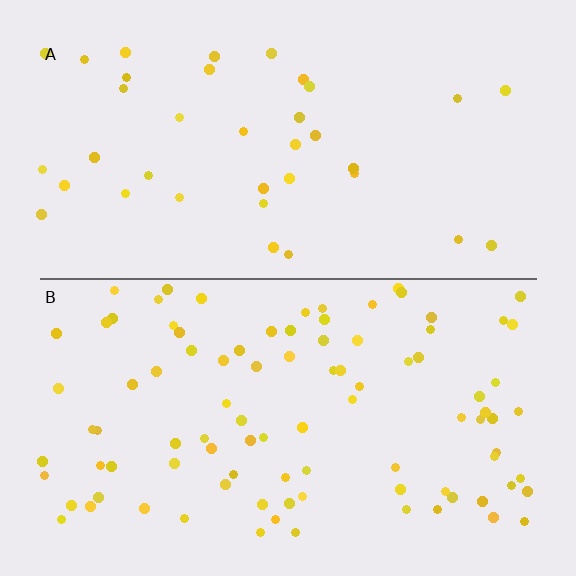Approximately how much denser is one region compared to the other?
Approximately 2.5× — region B over region A.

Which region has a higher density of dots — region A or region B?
B (the bottom).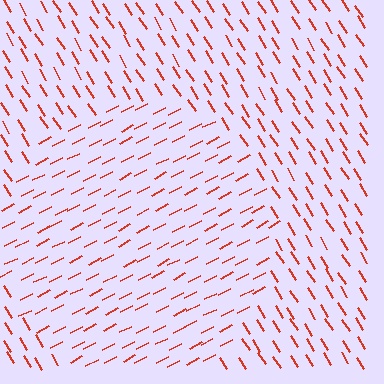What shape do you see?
I see a circle.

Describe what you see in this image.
The image is filled with small red line segments. A circle region in the image has lines oriented differently from the surrounding lines, creating a visible texture boundary.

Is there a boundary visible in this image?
Yes, there is a texture boundary formed by a change in line orientation.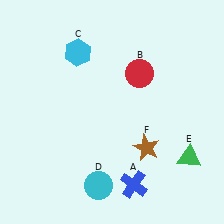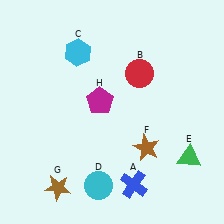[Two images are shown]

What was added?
A brown star (G), a magenta pentagon (H) were added in Image 2.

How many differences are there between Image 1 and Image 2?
There are 2 differences between the two images.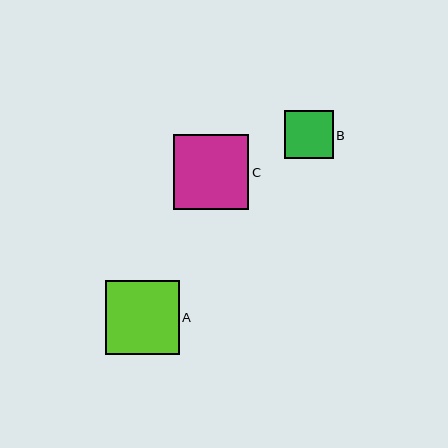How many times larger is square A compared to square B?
Square A is approximately 1.5 times the size of square B.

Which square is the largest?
Square C is the largest with a size of approximately 76 pixels.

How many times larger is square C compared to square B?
Square C is approximately 1.6 times the size of square B.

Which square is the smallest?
Square B is the smallest with a size of approximately 49 pixels.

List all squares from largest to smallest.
From largest to smallest: C, A, B.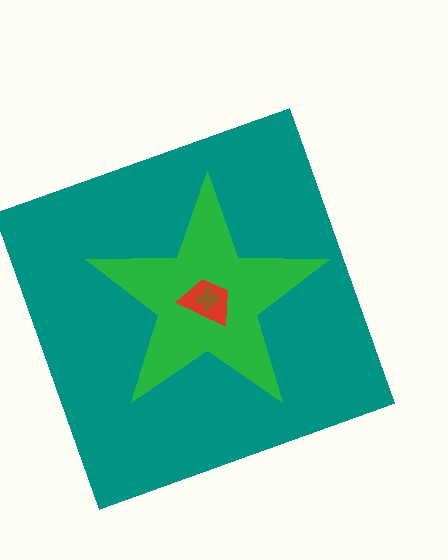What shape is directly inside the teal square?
The green star.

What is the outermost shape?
The teal square.